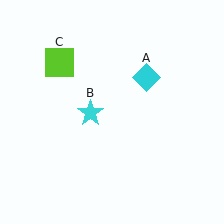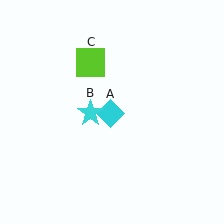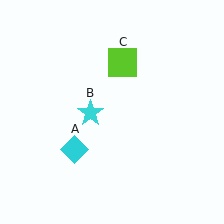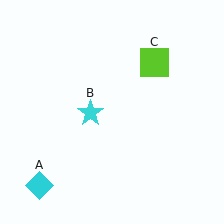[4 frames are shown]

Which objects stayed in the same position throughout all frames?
Cyan star (object B) remained stationary.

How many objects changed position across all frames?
2 objects changed position: cyan diamond (object A), lime square (object C).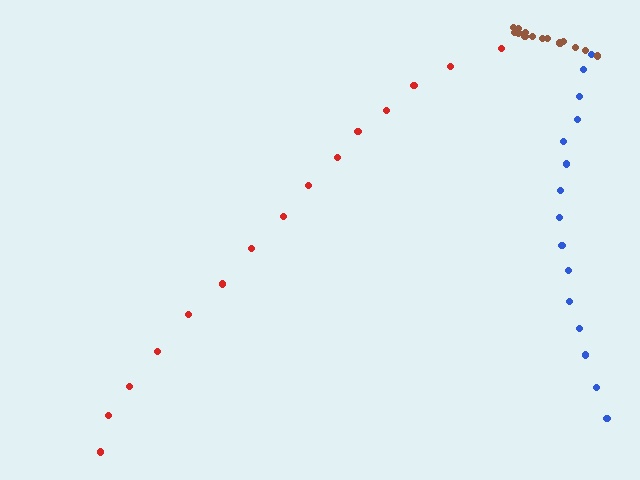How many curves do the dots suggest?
There are 3 distinct paths.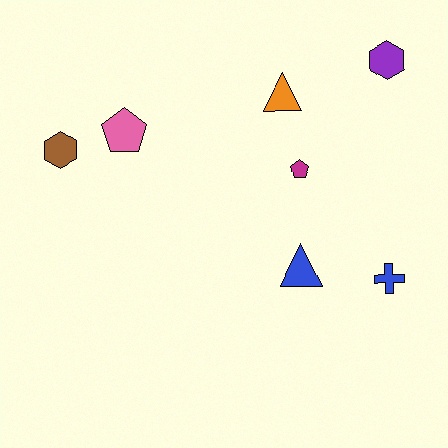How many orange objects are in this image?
There is 1 orange object.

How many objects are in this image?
There are 7 objects.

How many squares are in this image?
There are no squares.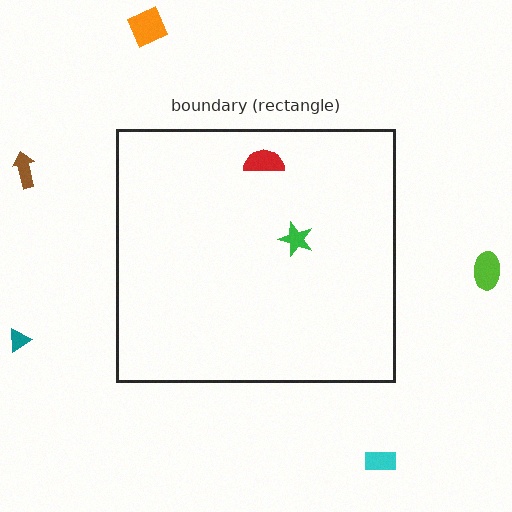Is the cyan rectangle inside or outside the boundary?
Outside.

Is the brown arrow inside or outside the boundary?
Outside.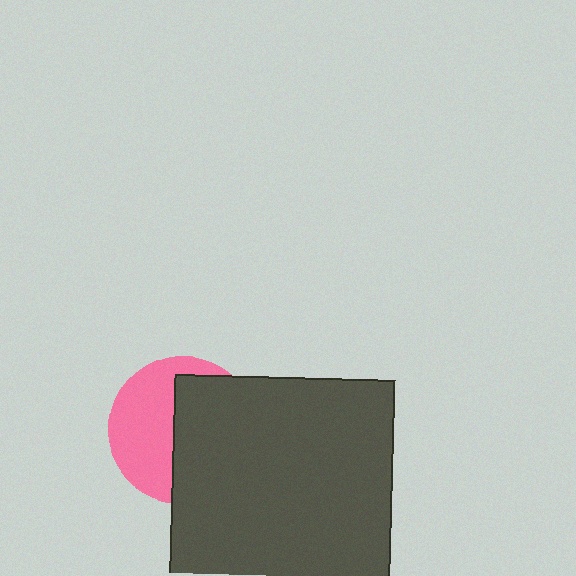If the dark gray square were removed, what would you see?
You would see the complete pink circle.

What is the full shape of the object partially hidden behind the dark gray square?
The partially hidden object is a pink circle.